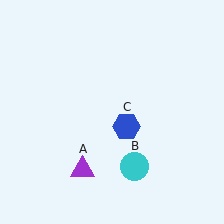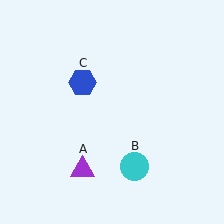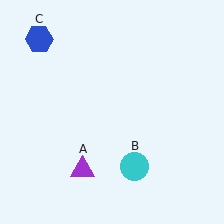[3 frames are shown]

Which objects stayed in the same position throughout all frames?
Purple triangle (object A) and cyan circle (object B) remained stationary.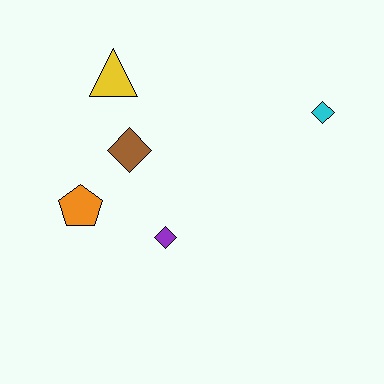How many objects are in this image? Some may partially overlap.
There are 5 objects.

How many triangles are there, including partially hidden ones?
There is 1 triangle.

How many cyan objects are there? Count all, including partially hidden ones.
There is 1 cyan object.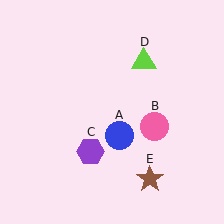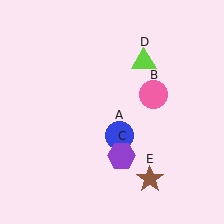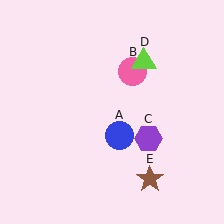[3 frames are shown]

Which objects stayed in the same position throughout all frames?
Blue circle (object A) and lime triangle (object D) and brown star (object E) remained stationary.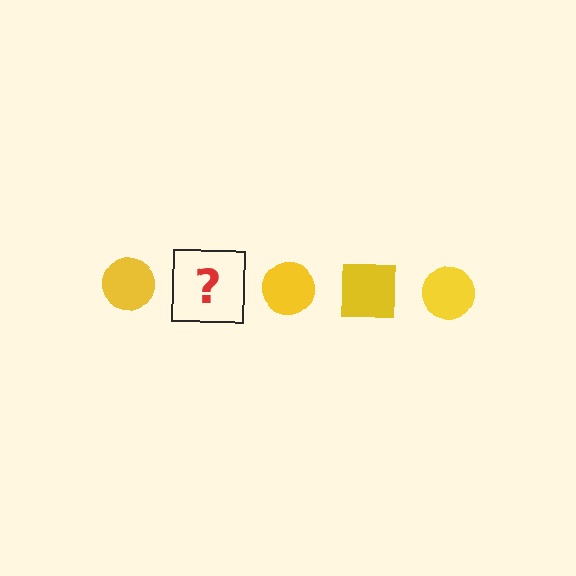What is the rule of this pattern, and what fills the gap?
The rule is that the pattern cycles through circle, square shapes in yellow. The gap should be filled with a yellow square.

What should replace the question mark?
The question mark should be replaced with a yellow square.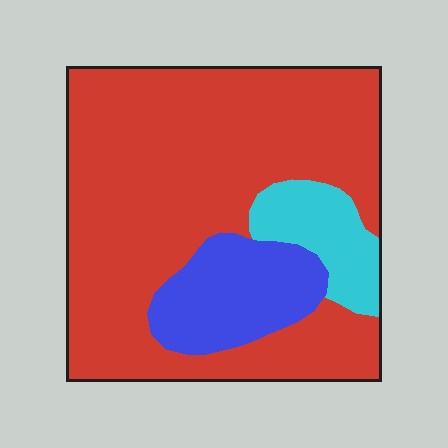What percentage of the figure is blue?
Blue takes up about one sixth (1/6) of the figure.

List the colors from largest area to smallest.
From largest to smallest: red, blue, cyan.